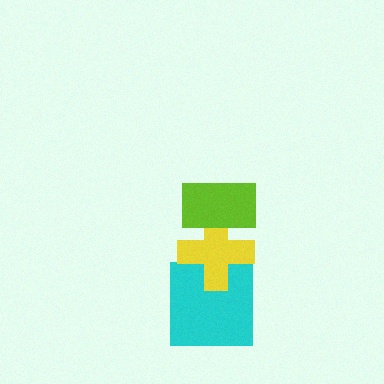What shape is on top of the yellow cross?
The lime rectangle is on top of the yellow cross.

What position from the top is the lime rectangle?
The lime rectangle is 1st from the top.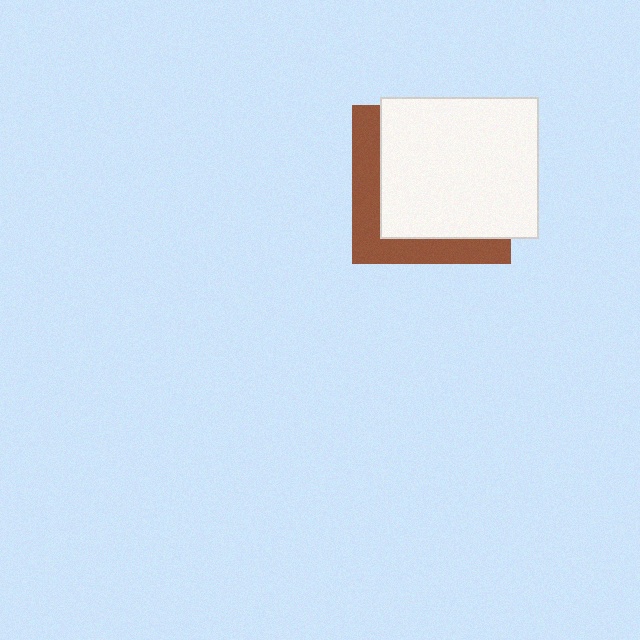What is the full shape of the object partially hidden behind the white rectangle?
The partially hidden object is a brown square.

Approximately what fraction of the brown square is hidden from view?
Roughly 70% of the brown square is hidden behind the white rectangle.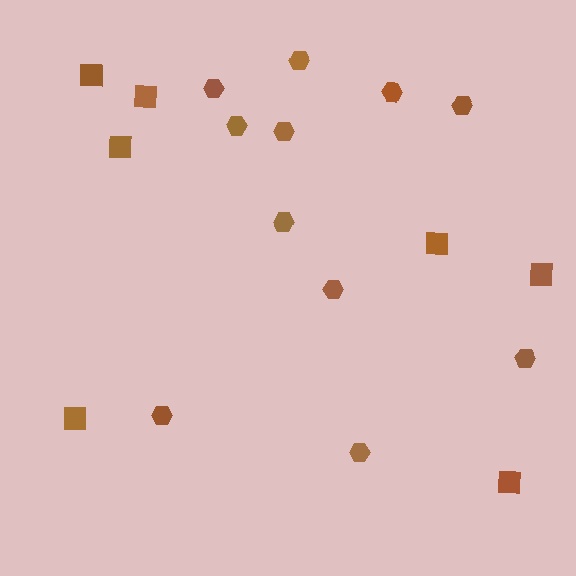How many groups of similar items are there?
There are 2 groups: one group of hexagons (11) and one group of squares (7).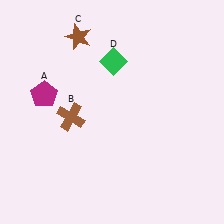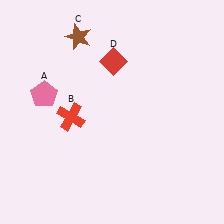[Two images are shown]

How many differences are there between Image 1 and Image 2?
There are 3 differences between the two images.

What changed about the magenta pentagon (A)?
In Image 1, A is magenta. In Image 2, it changed to pink.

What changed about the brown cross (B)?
In Image 1, B is brown. In Image 2, it changed to red.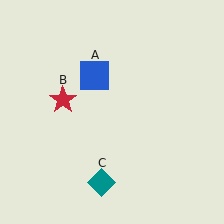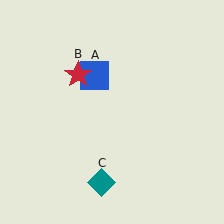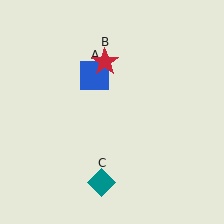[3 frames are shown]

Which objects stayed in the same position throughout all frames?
Blue square (object A) and teal diamond (object C) remained stationary.